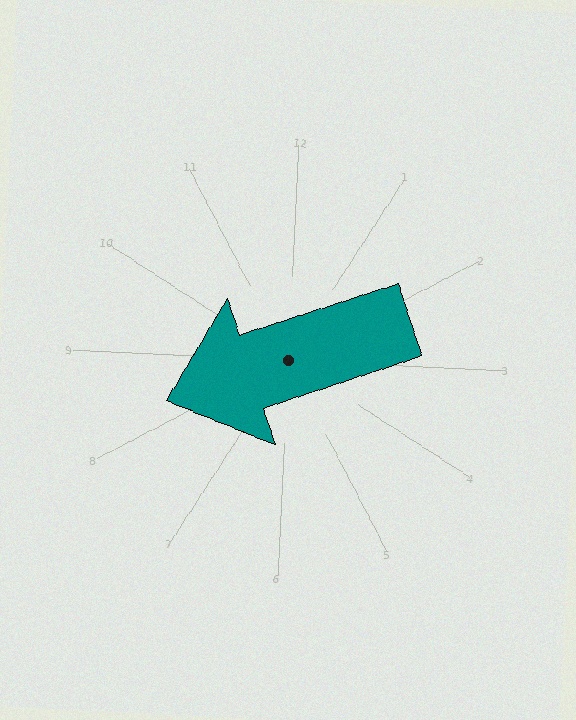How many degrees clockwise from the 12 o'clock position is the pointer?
Approximately 249 degrees.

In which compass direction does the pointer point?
West.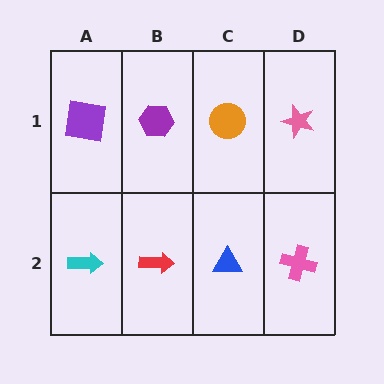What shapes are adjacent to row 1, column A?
A cyan arrow (row 2, column A), a purple hexagon (row 1, column B).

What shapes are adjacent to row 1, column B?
A red arrow (row 2, column B), a purple square (row 1, column A), an orange circle (row 1, column C).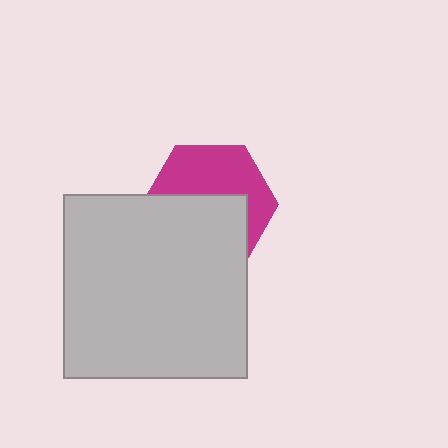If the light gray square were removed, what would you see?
You would see the complete magenta hexagon.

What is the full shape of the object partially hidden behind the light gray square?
The partially hidden object is a magenta hexagon.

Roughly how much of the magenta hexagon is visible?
About half of it is visible (roughly 47%).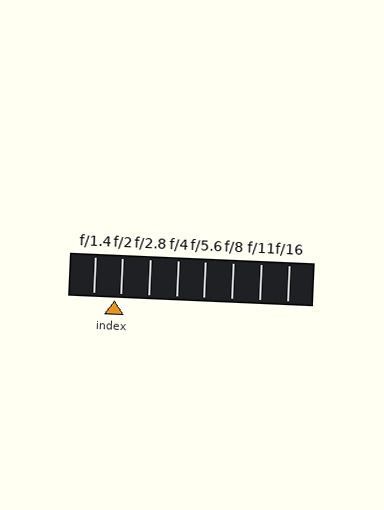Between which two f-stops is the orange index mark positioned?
The index mark is between f/1.4 and f/2.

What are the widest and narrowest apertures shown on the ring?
The widest aperture shown is f/1.4 and the narrowest is f/16.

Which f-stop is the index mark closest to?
The index mark is closest to f/2.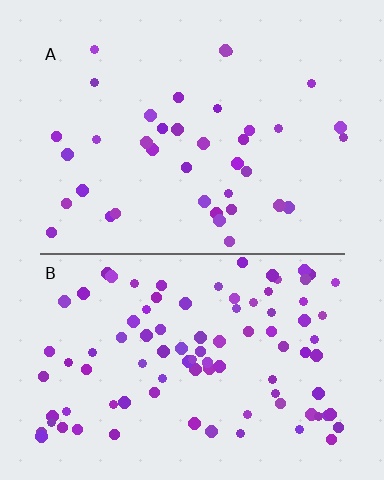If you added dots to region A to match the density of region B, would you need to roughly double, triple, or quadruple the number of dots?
Approximately double.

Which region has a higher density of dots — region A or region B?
B (the bottom).